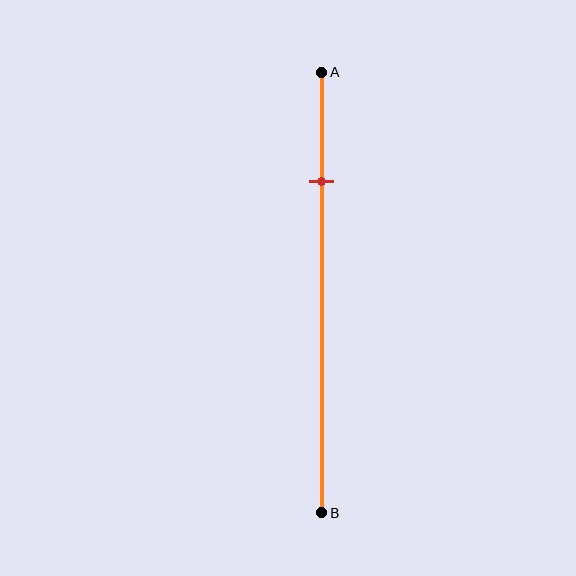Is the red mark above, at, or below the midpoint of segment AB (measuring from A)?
The red mark is above the midpoint of segment AB.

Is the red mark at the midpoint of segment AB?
No, the mark is at about 25% from A, not at the 50% midpoint.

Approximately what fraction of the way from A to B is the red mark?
The red mark is approximately 25% of the way from A to B.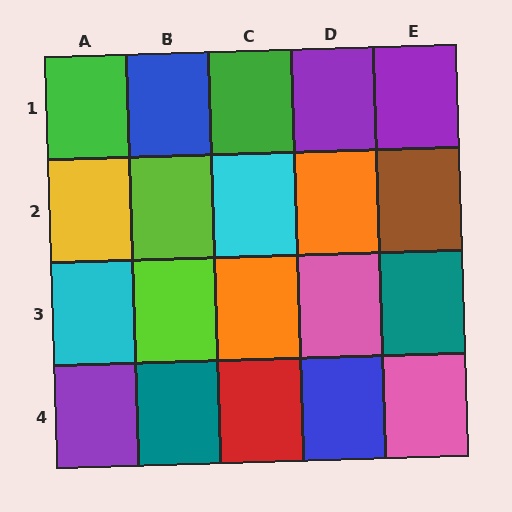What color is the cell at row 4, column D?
Blue.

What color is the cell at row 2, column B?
Lime.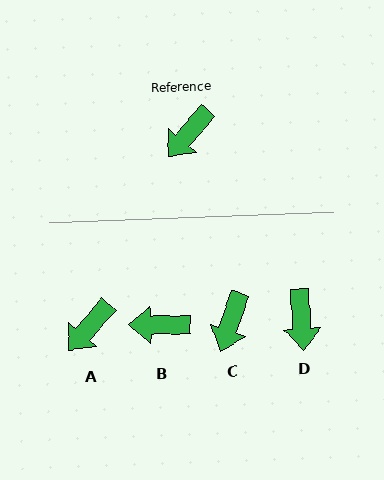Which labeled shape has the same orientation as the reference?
A.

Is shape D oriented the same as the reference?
No, it is off by about 45 degrees.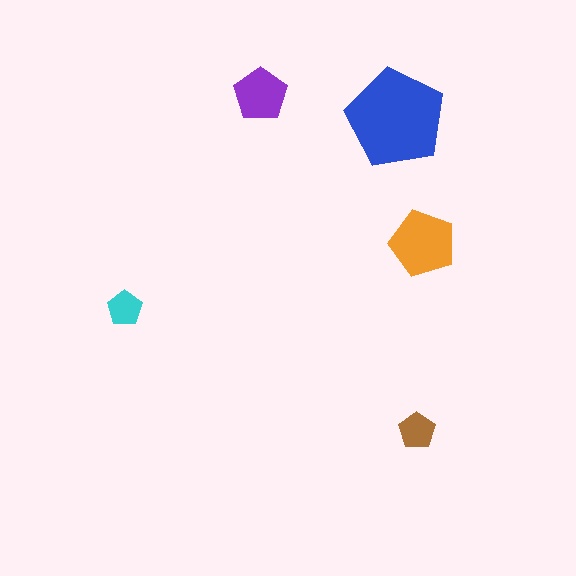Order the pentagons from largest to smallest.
the blue one, the orange one, the purple one, the brown one, the cyan one.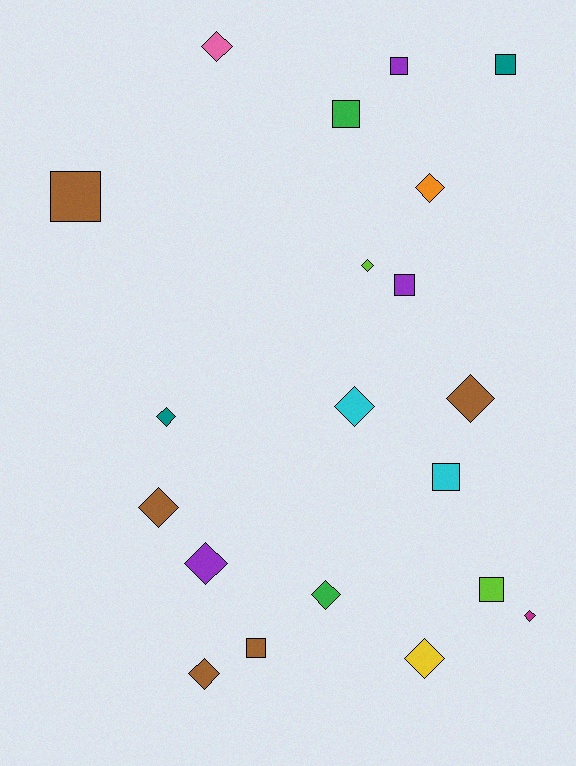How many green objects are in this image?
There are 2 green objects.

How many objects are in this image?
There are 20 objects.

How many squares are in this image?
There are 8 squares.